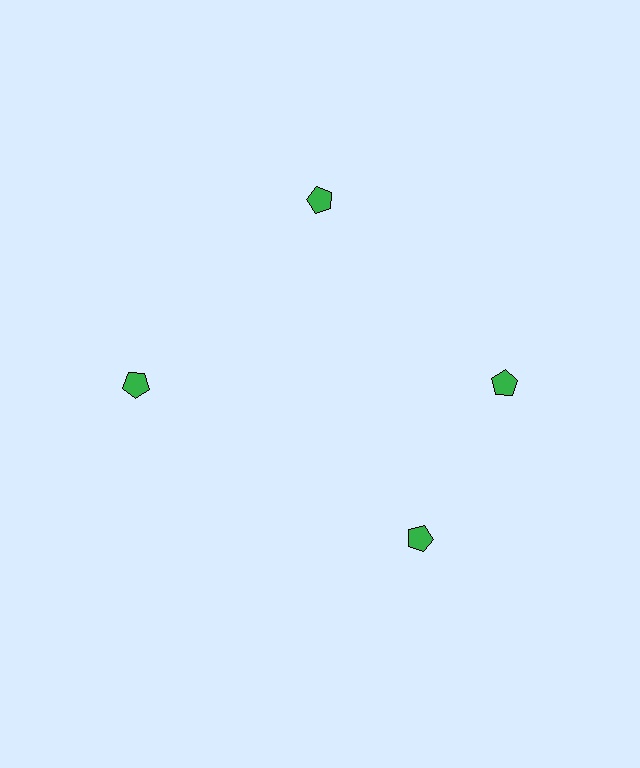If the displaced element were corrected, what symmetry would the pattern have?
It would have 4-fold rotational symmetry — the pattern would map onto itself every 90 degrees.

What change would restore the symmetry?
The symmetry would be restored by rotating it back into even spacing with its neighbors so that all 4 pentagons sit at equal angles and equal distance from the center.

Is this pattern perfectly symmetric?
No. The 4 green pentagons are arranged in a ring, but one element near the 6 o'clock position is rotated out of alignment along the ring, breaking the 4-fold rotational symmetry.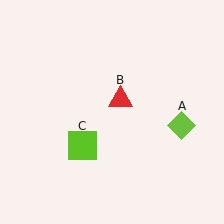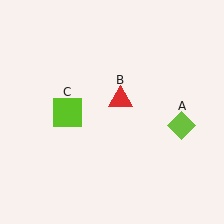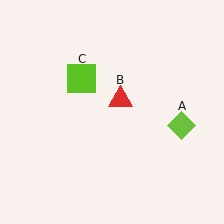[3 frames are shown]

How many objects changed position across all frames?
1 object changed position: lime square (object C).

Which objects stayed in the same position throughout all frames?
Lime diamond (object A) and red triangle (object B) remained stationary.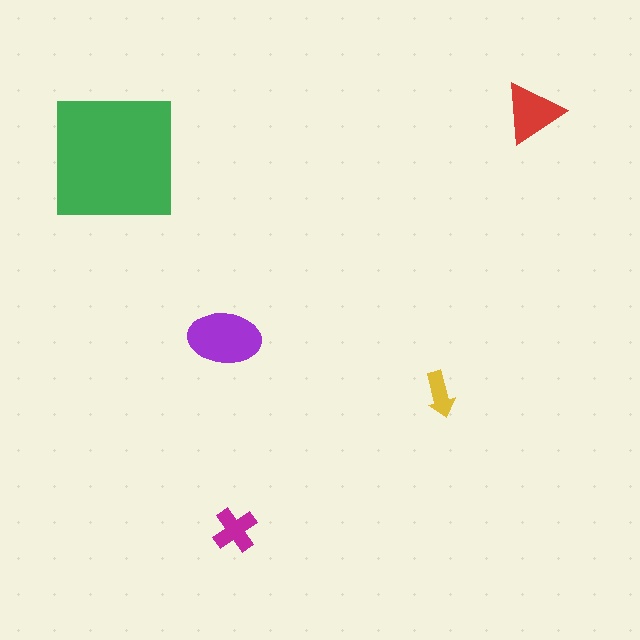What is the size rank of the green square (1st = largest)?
1st.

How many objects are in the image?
There are 5 objects in the image.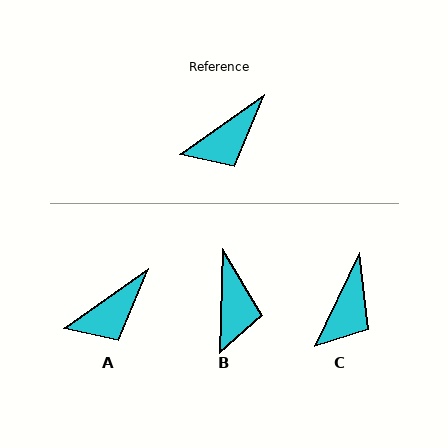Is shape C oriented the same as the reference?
No, it is off by about 30 degrees.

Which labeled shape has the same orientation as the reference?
A.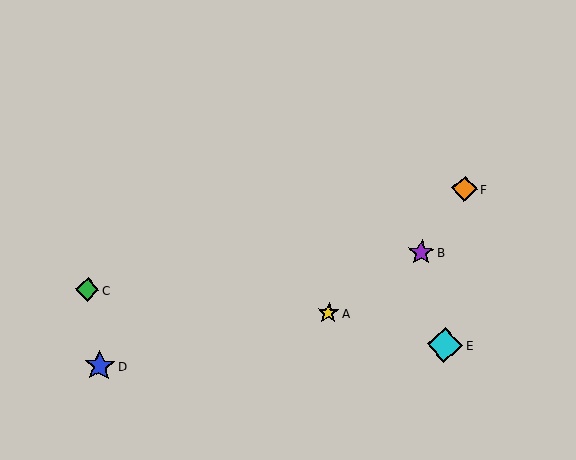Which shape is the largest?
The cyan diamond (labeled E) is the largest.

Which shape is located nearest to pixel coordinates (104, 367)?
The blue star (labeled D) at (100, 366) is nearest to that location.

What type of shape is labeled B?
Shape B is a purple star.